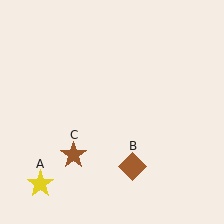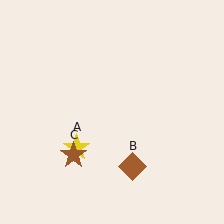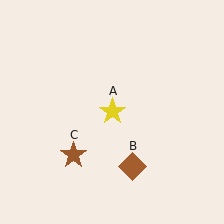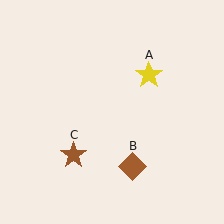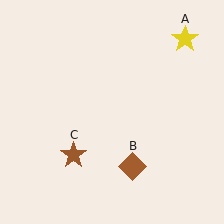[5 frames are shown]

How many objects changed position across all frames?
1 object changed position: yellow star (object A).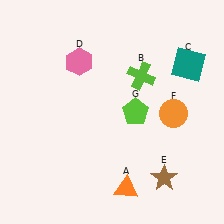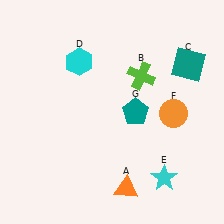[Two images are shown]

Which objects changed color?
D changed from pink to cyan. E changed from brown to cyan. G changed from lime to teal.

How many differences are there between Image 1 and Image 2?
There are 3 differences between the two images.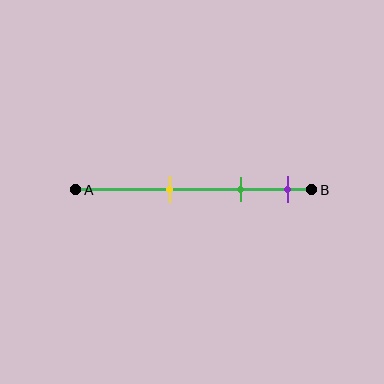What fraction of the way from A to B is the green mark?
The green mark is approximately 70% (0.7) of the way from A to B.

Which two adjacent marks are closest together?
The green and purple marks are the closest adjacent pair.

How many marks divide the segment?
There are 3 marks dividing the segment.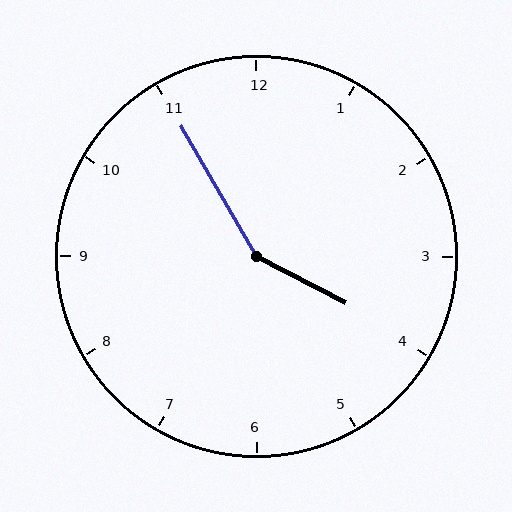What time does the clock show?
3:55.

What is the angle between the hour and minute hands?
Approximately 148 degrees.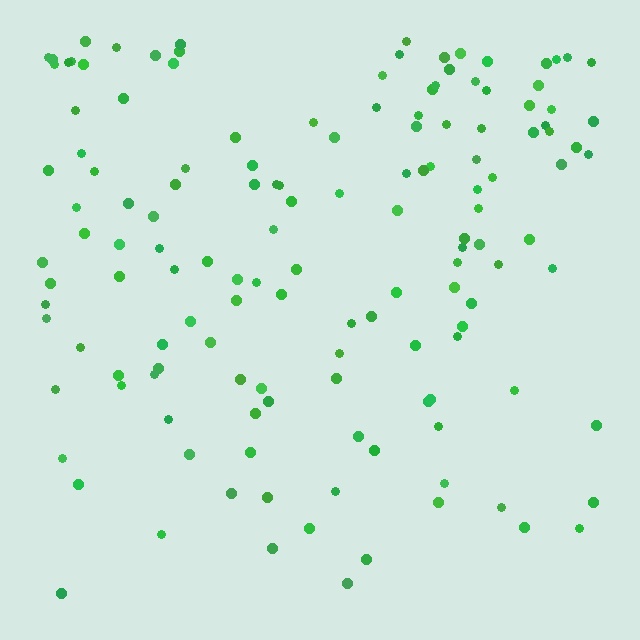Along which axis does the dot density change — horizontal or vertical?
Vertical.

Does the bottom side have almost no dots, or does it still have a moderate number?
Still a moderate number, just noticeably fewer than the top.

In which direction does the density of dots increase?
From bottom to top, with the top side densest.